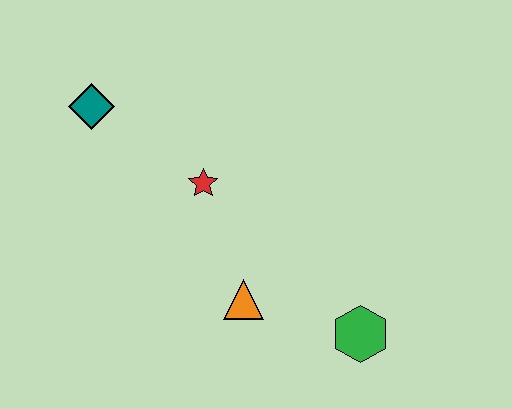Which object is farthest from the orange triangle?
The teal diamond is farthest from the orange triangle.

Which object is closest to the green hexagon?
The orange triangle is closest to the green hexagon.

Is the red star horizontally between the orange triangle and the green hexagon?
No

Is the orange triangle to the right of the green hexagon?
No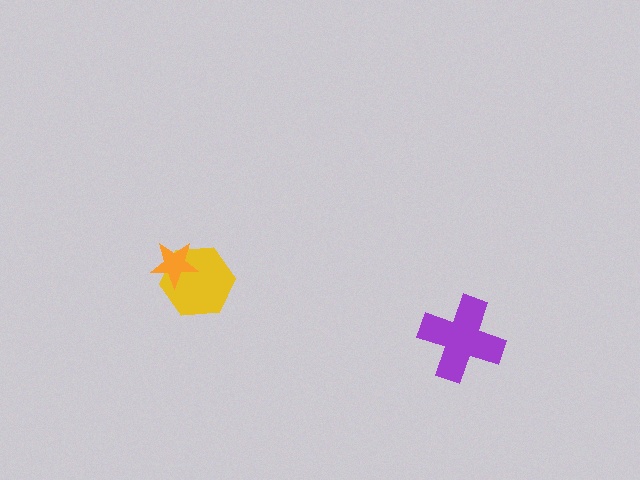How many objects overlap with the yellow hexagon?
1 object overlaps with the yellow hexagon.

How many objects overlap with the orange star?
1 object overlaps with the orange star.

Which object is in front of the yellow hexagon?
The orange star is in front of the yellow hexagon.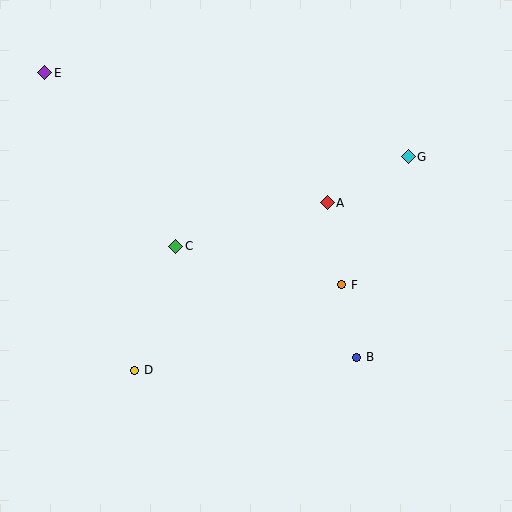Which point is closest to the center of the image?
Point C at (176, 246) is closest to the center.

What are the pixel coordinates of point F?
Point F is at (341, 285).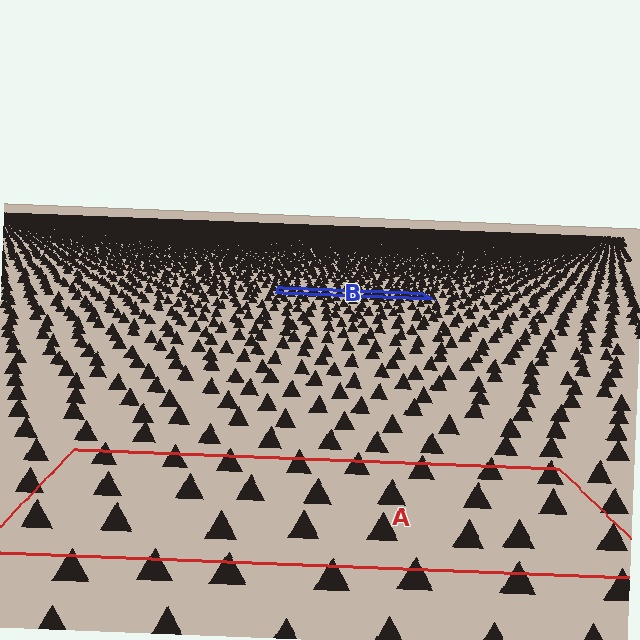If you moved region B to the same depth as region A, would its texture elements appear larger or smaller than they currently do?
They would appear larger. At a closer depth, the same texture elements are projected at a bigger on-screen size.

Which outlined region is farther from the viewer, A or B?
Region B is farther from the viewer — the texture elements inside it appear smaller and more densely packed.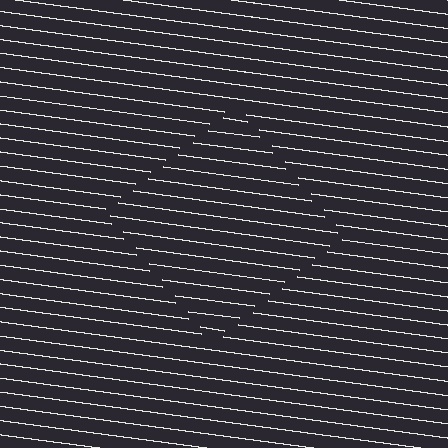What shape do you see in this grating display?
An illusory square. The interior of the shape contains the same grating, shifted by half a period — the contour is defined by the phase discontinuity where line-ends from the inner and outer gratings abut.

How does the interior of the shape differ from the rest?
The interior of the shape contains the same grating, shifted by half a period — the contour is defined by the phase discontinuity where line-ends from the inner and outer gratings abut.